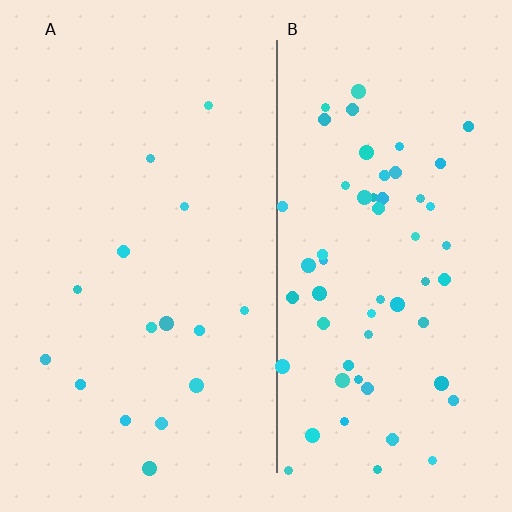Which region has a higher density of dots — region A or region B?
B (the right).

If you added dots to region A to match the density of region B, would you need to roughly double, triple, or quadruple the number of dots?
Approximately quadruple.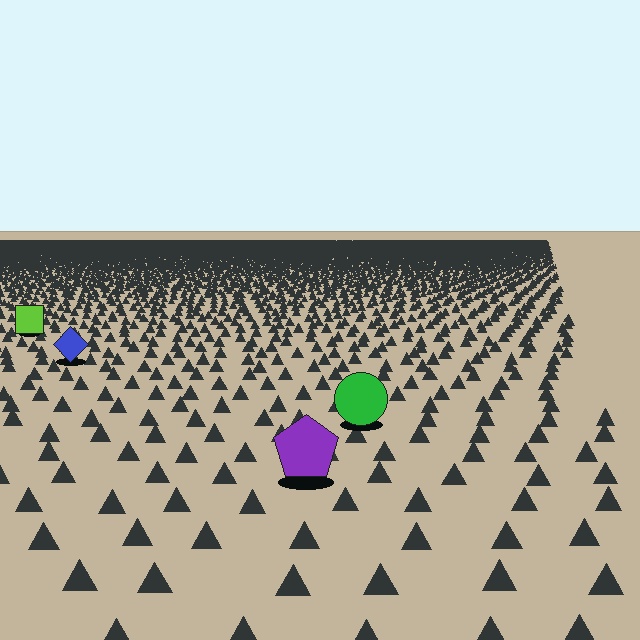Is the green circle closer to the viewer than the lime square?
Yes. The green circle is closer — you can tell from the texture gradient: the ground texture is coarser near it.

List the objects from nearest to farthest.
From nearest to farthest: the purple pentagon, the green circle, the blue diamond, the lime square.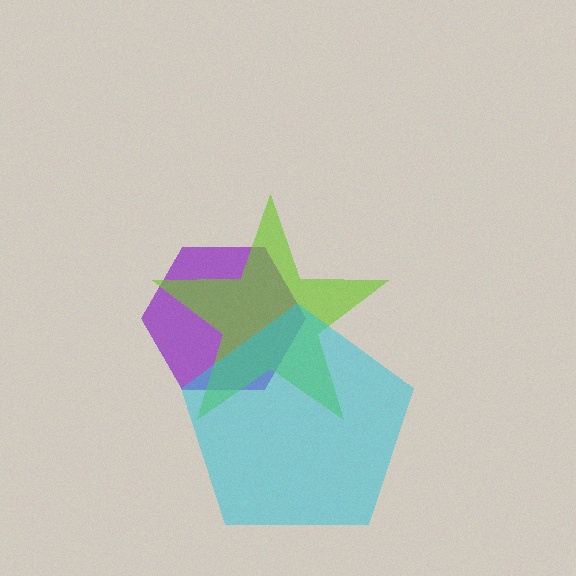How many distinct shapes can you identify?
There are 3 distinct shapes: a purple hexagon, a lime star, a cyan pentagon.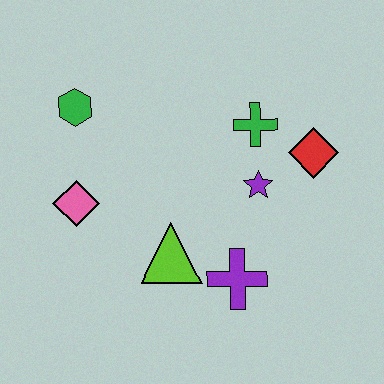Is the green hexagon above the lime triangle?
Yes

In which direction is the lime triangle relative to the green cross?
The lime triangle is below the green cross.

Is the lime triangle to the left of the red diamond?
Yes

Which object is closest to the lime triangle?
The purple cross is closest to the lime triangle.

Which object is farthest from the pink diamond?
The red diamond is farthest from the pink diamond.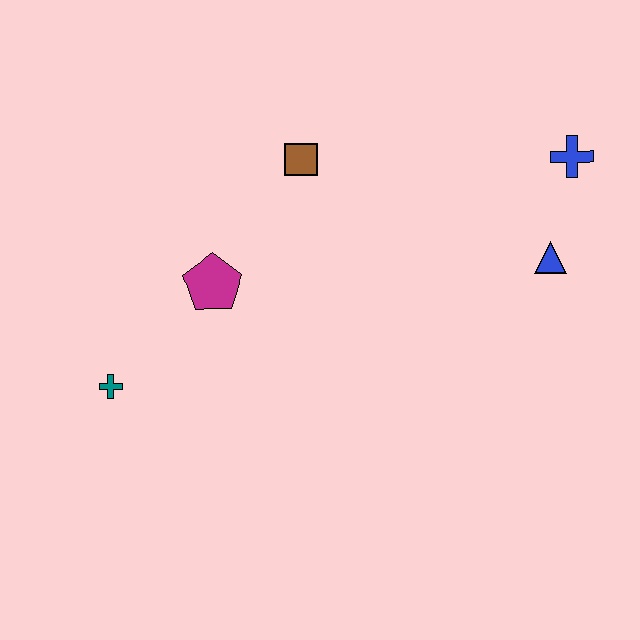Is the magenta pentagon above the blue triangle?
No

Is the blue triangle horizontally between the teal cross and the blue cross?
Yes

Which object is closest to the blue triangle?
The blue cross is closest to the blue triangle.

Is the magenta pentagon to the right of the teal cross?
Yes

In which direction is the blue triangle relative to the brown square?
The blue triangle is to the right of the brown square.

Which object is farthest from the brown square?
The teal cross is farthest from the brown square.